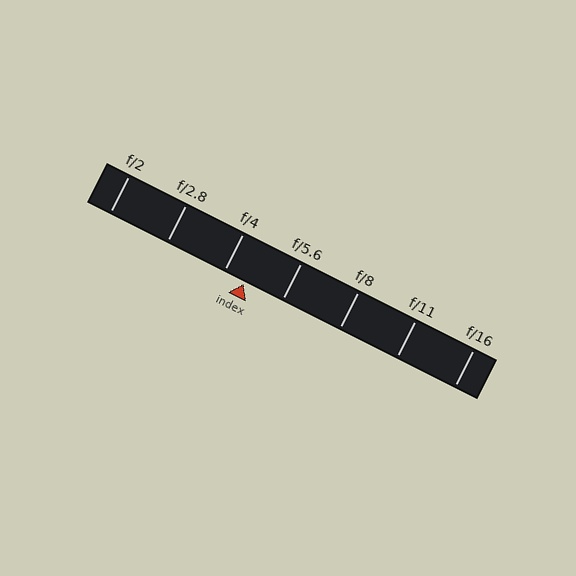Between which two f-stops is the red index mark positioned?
The index mark is between f/4 and f/5.6.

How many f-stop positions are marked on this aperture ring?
There are 7 f-stop positions marked.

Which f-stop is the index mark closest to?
The index mark is closest to f/4.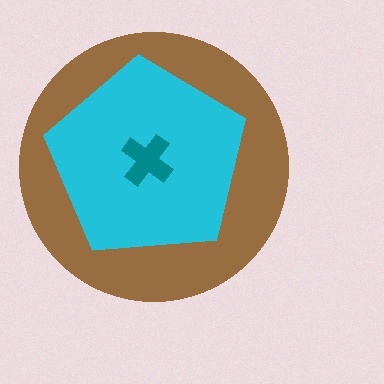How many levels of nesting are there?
3.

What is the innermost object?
The teal cross.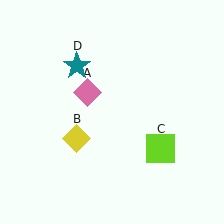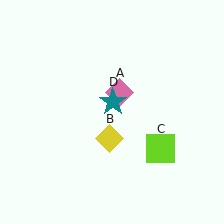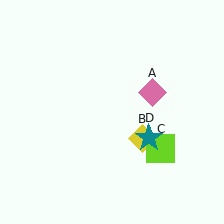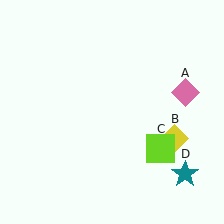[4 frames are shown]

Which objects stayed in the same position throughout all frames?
Lime square (object C) remained stationary.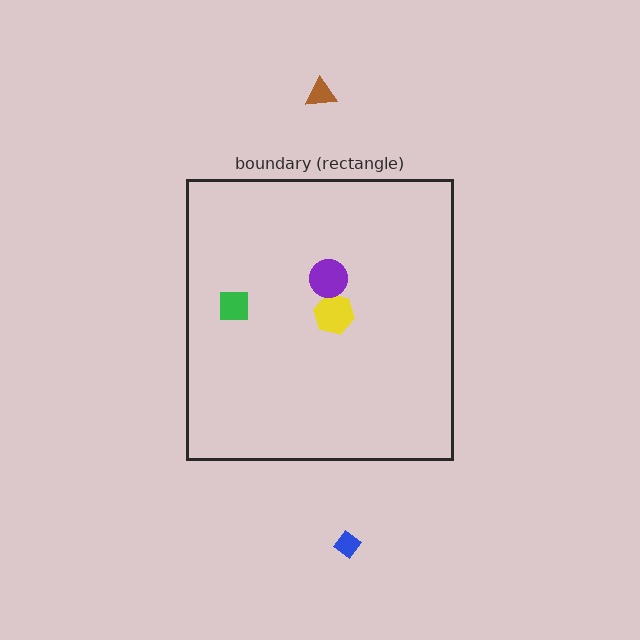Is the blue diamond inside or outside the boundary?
Outside.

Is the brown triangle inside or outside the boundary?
Outside.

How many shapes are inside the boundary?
3 inside, 2 outside.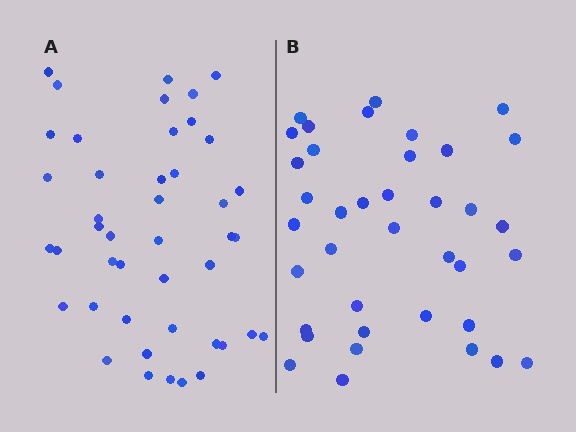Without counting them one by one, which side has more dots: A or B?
Region A (the left region) has more dots.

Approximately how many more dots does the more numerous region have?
Region A has about 6 more dots than region B.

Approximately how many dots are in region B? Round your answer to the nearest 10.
About 40 dots. (The exact count is 38, which rounds to 40.)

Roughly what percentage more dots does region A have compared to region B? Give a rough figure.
About 15% more.